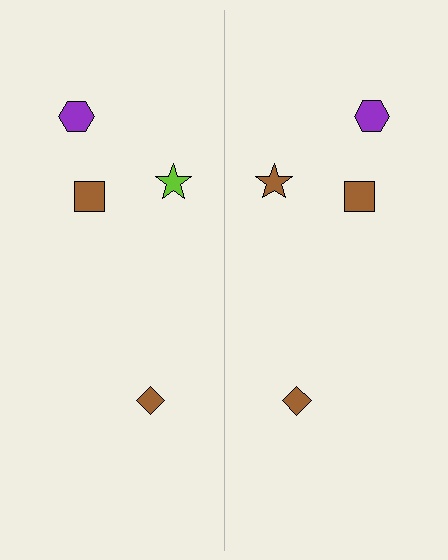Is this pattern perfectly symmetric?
No, the pattern is not perfectly symmetric. The brown star on the right side breaks the symmetry — its mirror counterpart is lime.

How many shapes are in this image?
There are 8 shapes in this image.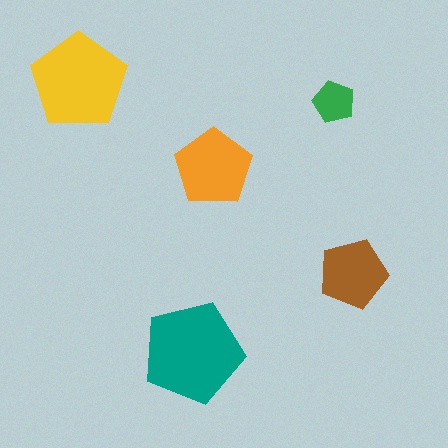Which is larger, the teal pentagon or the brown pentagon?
The teal one.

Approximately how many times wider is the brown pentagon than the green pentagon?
About 1.5 times wider.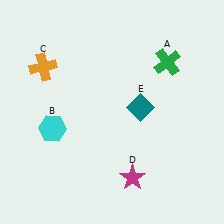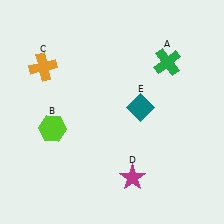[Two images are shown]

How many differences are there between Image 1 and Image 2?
There is 1 difference between the two images.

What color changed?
The hexagon (B) changed from cyan in Image 1 to lime in Image 2.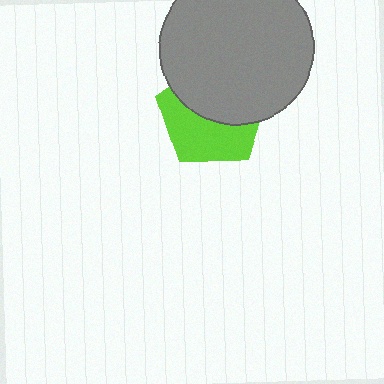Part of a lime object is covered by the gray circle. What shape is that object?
It is a pentagon.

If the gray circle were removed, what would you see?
You would see the complete lime pentagon.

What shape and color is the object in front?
The object in front is a gray circle.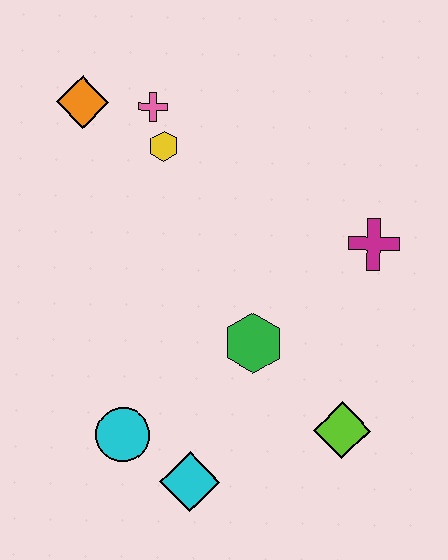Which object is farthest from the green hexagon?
The orange diamond is farthest from the green hexagon.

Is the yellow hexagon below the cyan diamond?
No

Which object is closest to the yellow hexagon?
The pink cross is closest to the yellow hexagon.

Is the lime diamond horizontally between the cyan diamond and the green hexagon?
No